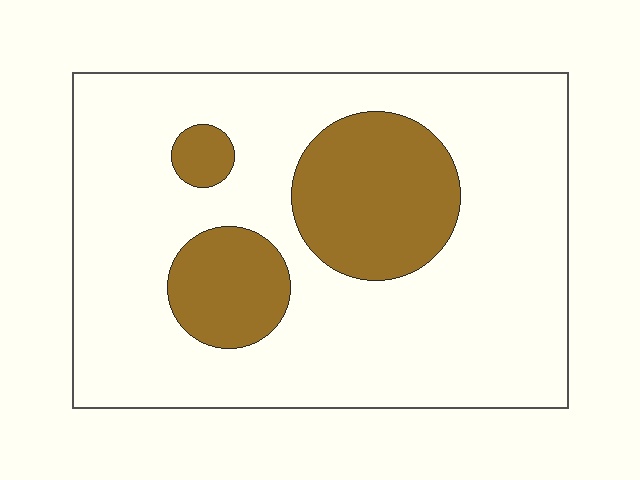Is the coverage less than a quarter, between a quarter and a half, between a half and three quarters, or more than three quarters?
Less than a quarter.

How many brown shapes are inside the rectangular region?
3.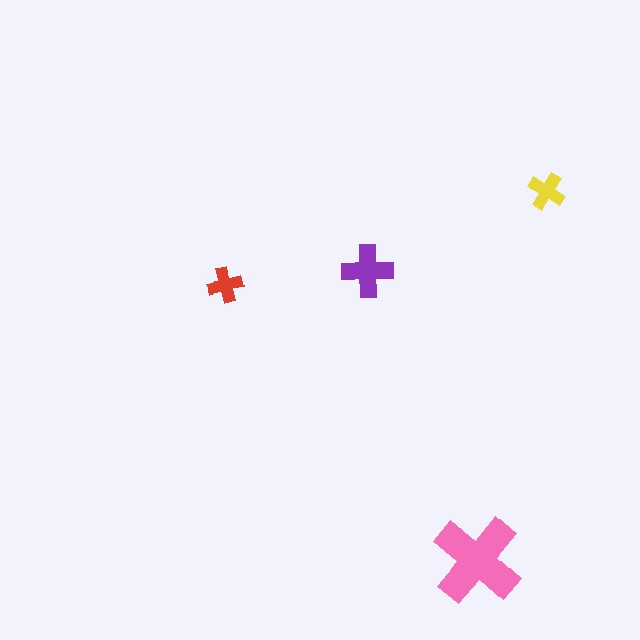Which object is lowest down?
The pink cross is bottommost.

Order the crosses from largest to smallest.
the pink one, the purple one, the yellow one, the red one.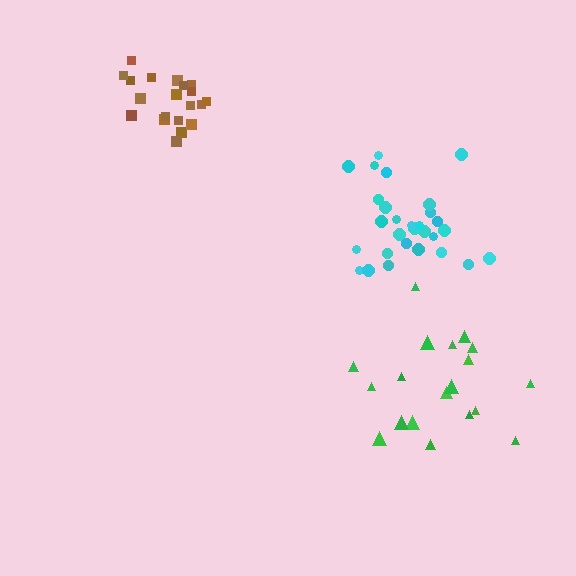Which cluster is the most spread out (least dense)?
Green.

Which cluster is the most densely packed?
Brown.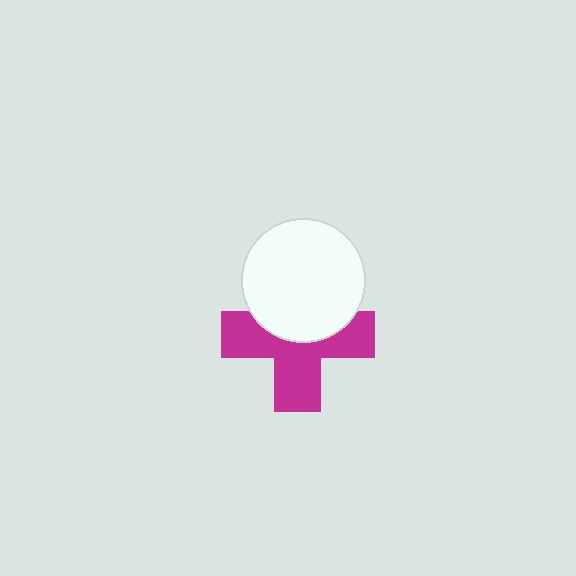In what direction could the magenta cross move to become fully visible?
The magenta cross could move down. That would shift it out from behind the white circle entirely.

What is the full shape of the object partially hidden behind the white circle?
The partially hidden object is a magenta cross.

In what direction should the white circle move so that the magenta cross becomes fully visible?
The white circle should move up. That is the shortest direction to clear the overlap and leave the magenta cross fully visible.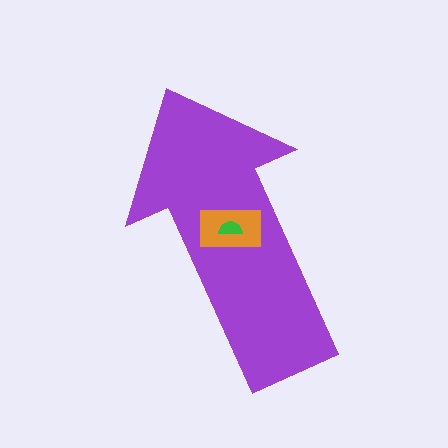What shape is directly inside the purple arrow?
The orange rectangle.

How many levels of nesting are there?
3.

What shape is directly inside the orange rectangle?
The green semicircle.